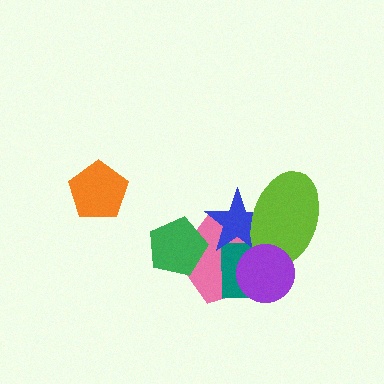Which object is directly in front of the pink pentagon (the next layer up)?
The green pentagon is directly in front of the pink pentagon.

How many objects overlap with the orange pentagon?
0 objects overlap with the orange pentagon.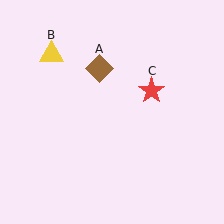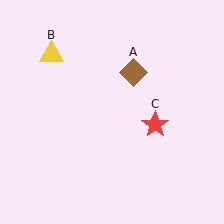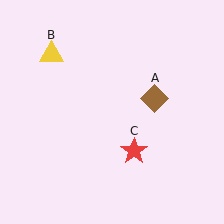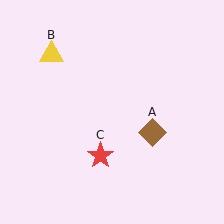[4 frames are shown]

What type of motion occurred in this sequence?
The brown diamond (object A), red star (object C) rotated clockwise around the center of the scene.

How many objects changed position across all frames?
2 objects changed position: brown diamond (object A), red star (object C).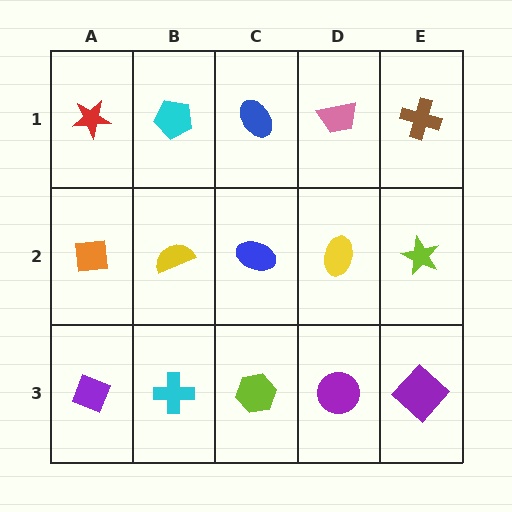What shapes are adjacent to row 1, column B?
A yellow semicircle (row 2, column B), a red star (row 1, column A), a blue ellipse (row 1, column C).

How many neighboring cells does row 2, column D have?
4.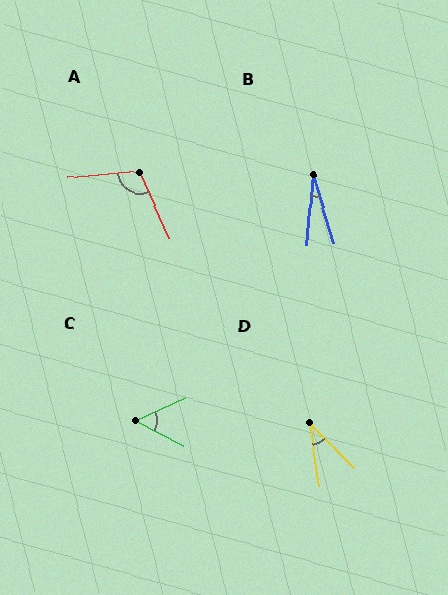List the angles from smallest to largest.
B (22°), D (36°), C (52°), A (110°).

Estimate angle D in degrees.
Approximately 36 degrees.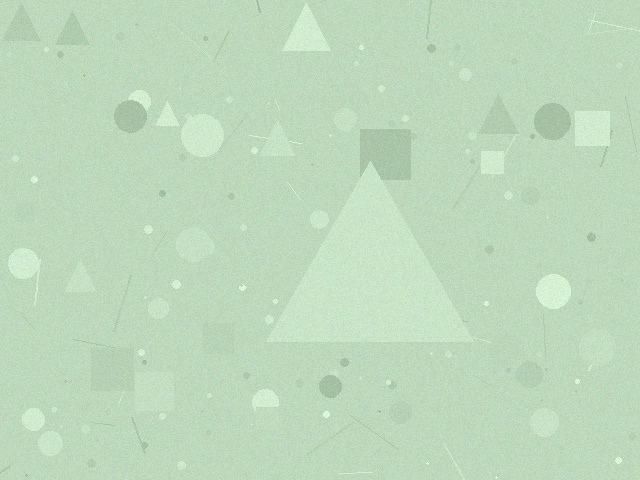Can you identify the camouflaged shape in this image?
The camouflaged shape is a triangle.